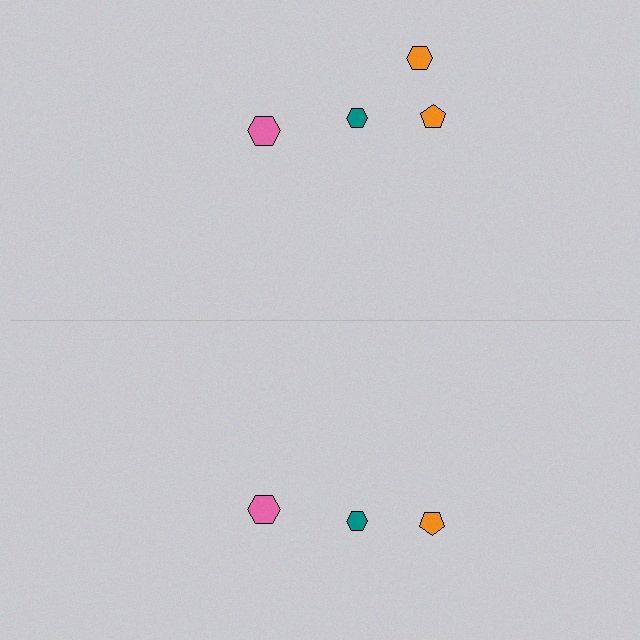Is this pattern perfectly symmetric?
No, the pattern is not perfectly symmetric. A orange hexagon is missing from the bottom side.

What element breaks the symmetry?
A orange hexagon is missing from the bottom side.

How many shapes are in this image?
There are 7 shapes in this image.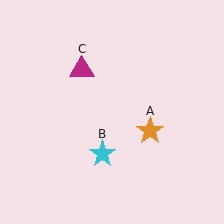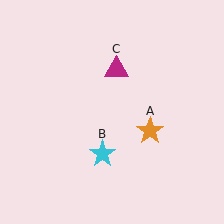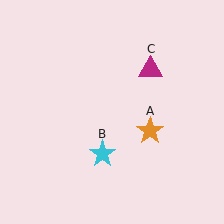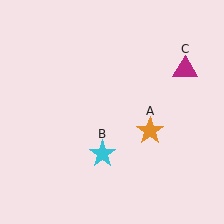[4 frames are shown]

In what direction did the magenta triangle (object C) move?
The magenta triangle (object C) moved right.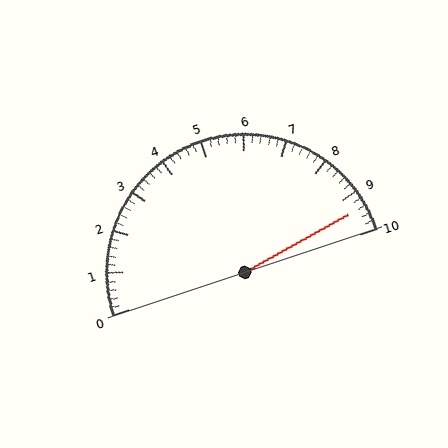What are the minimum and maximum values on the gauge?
The gauge ranges from 0 to 10.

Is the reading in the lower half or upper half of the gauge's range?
The reading is in the upper half of the range (0 to 10).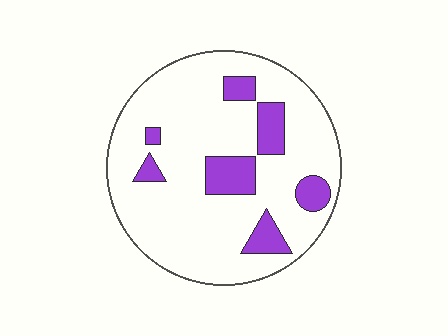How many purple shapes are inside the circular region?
7.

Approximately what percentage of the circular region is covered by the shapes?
Approximately 15%.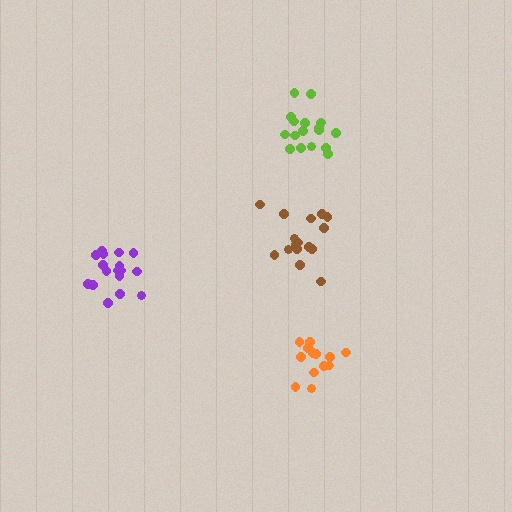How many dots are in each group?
Group 1: 13 dots, Group 2: 16 dots, Group 3: 17 dots, Group 4: 17 dots (63 total).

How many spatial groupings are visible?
There are 4 spatial groupings.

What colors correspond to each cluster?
The clusters are colored: orange, brown, purple, lime.